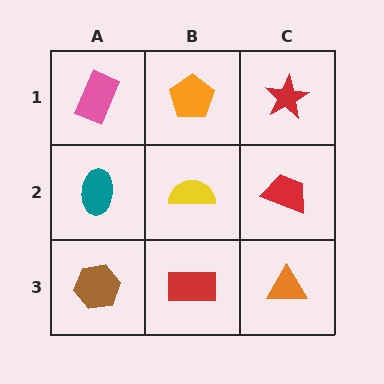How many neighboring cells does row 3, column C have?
2.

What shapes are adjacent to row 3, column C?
A red trapezoid (row 2, column C), a red rectangle (row 3, column B).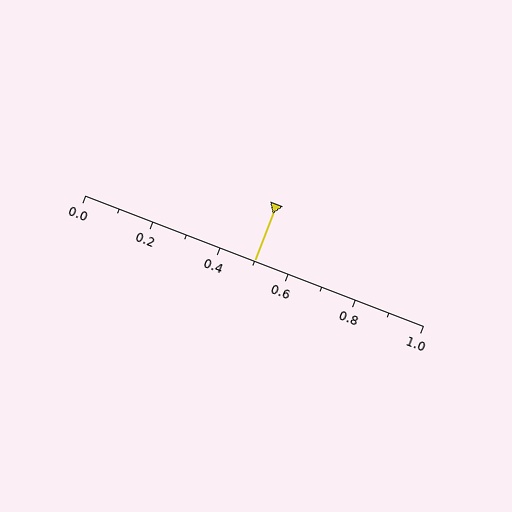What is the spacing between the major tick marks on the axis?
The major ticks are spaced 0.2 apart.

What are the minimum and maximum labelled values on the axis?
The axis runs from 0.0 to 1.0.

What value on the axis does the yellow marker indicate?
The marker indicates approximately 0.5.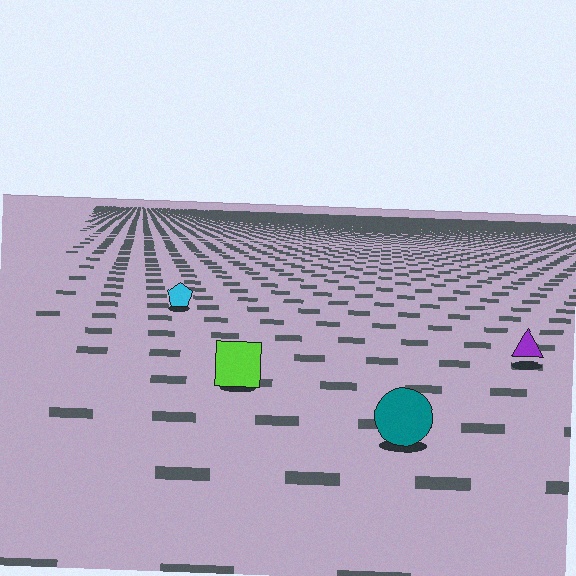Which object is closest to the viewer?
The teal circle is closest. The texture marks near it are larger and more spread out.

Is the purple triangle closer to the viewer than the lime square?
No. The lime square is closer — you can tell from the texture gradient: the ground texture is coarser near it.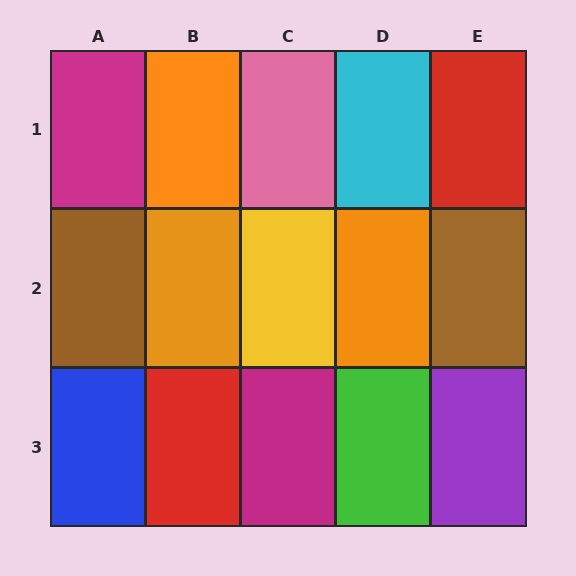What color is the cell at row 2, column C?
Yellow.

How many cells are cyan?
1 cell is cyan.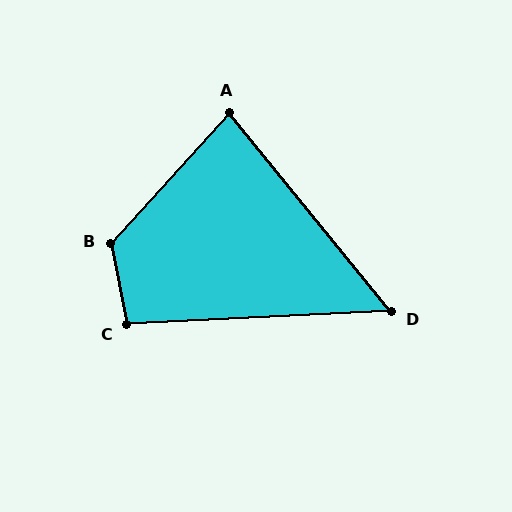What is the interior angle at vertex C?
Approximately 99 degrees (obtuse).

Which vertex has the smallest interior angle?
D, at approximately 54 degrees.